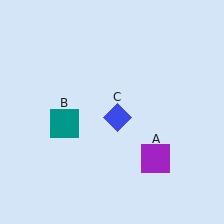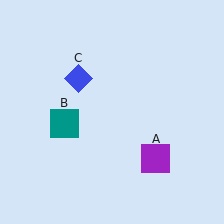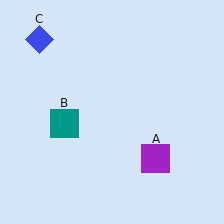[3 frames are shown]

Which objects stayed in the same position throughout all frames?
Purple square (object A) and teal square (object B) remained stationary.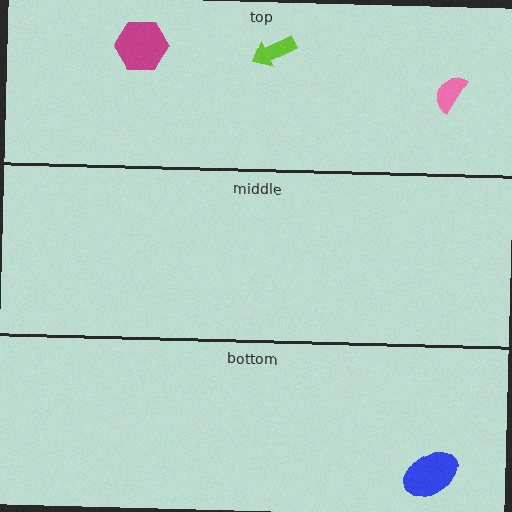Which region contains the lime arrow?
The top region.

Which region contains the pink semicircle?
The top region.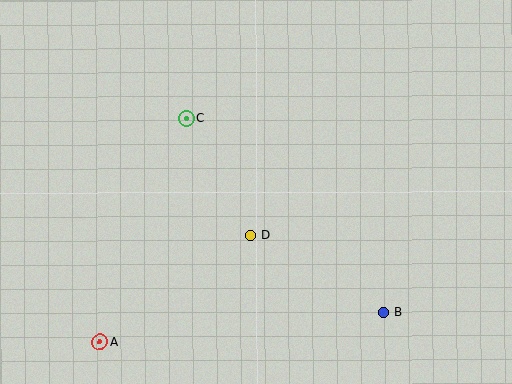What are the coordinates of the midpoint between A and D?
The midpoint between A and D is at (175, 289).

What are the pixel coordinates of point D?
Point D is at (251, 235).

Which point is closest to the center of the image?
Point D at (251, 235) is closest to the center.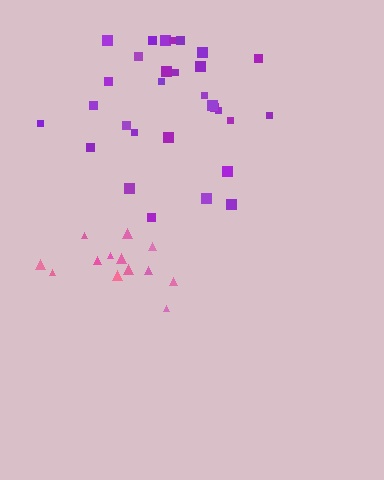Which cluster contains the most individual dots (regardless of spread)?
Purple (30).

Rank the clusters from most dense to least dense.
pink, purple.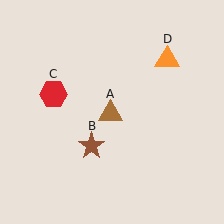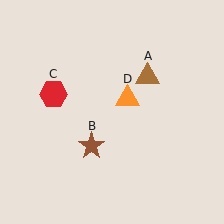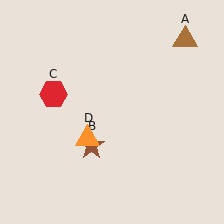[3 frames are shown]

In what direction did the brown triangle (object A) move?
The brown triangle (object A) moved up and to the right.